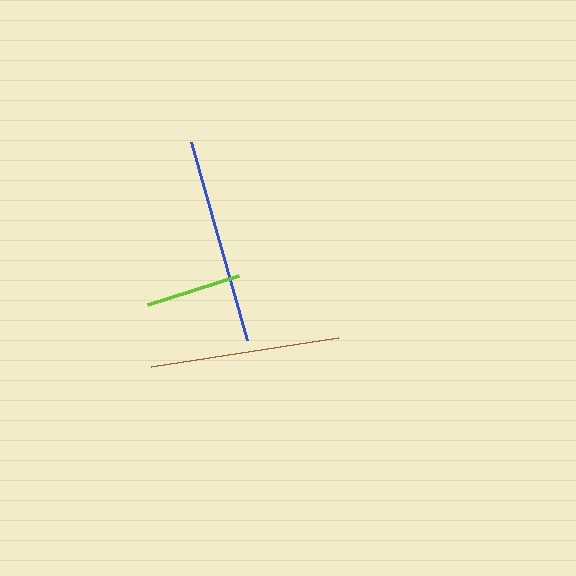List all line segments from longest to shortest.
From longest to shortest: blue, brown, lime.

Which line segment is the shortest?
The lime line is the shortest at approximately 95 pixels.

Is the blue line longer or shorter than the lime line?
The blue line is longer than the lime line.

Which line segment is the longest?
The blue line is the longest at approximately 205 pixels.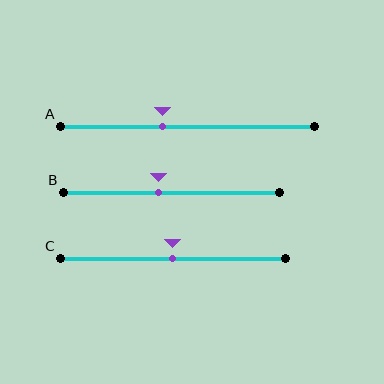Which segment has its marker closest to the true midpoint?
Segment C has its marker closest to the true midpoint.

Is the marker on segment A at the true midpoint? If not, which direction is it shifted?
No, the marker on segment A is shifted to the left by about 10% of the segment length.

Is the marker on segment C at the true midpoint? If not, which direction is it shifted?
Yes, the marker on segment C is at the true midpoint.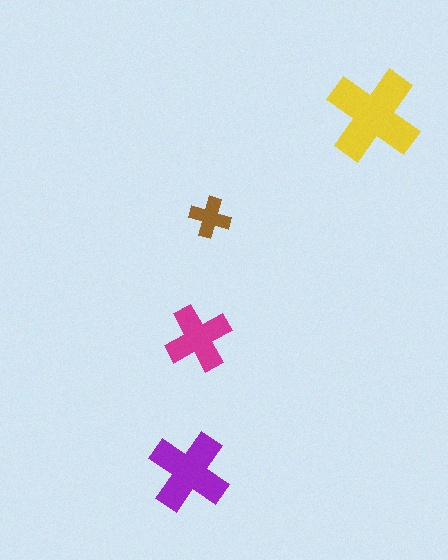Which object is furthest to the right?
The yellow cross is rightmost.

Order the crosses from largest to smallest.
the yellow one, the purple one, the magenta one, the brown one.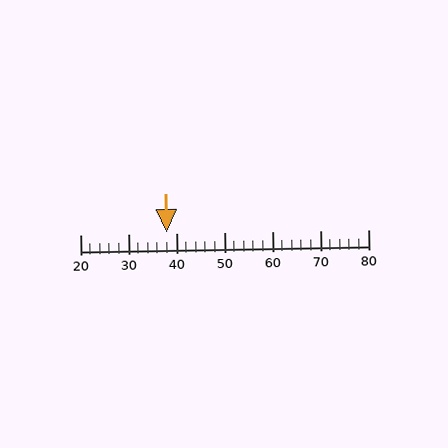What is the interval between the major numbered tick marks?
The major tick marks are spaced 10 units apart.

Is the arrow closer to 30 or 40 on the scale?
The arrow is closer to 40.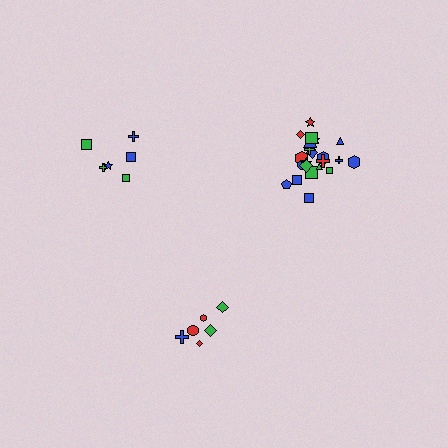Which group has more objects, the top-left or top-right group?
The top-right group.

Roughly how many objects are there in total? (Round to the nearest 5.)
Roughly 35 objects in total.